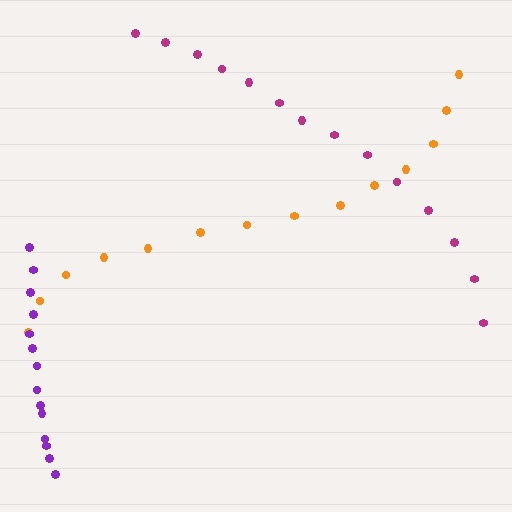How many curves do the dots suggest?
There are 3 distinct paths.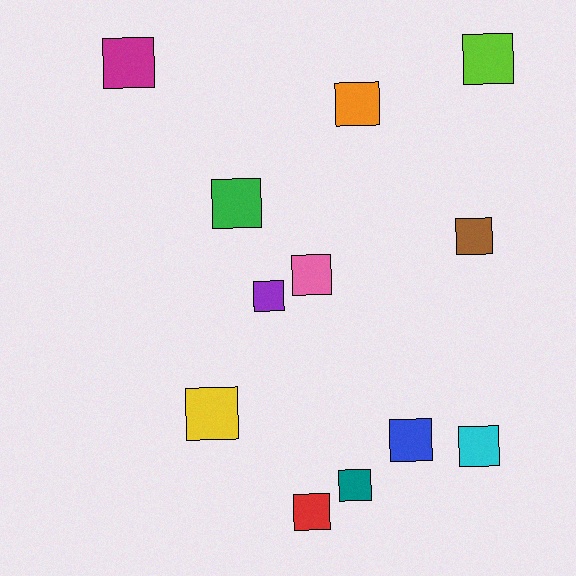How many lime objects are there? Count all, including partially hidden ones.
There is 1 lime object.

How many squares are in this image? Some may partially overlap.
There are 12 squares.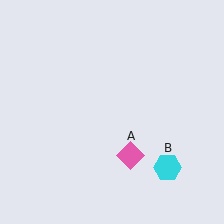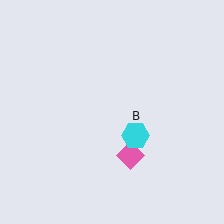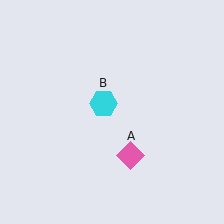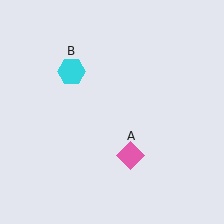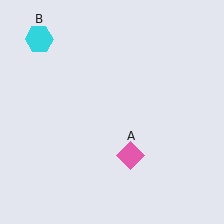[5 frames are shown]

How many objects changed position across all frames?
1 object changed position: cyan hexagon (object B).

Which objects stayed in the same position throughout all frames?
Pink diamond (object A) remained stationary.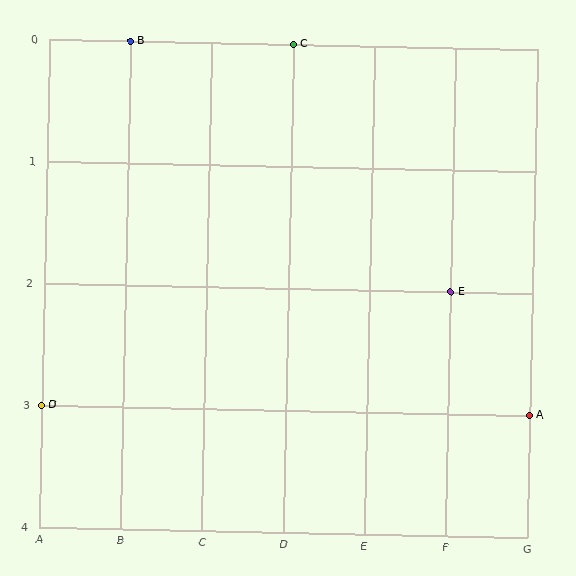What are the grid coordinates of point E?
Point E is at grid coordinates (F, 2).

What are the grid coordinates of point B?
Point B is at grid coordinates (B, 0).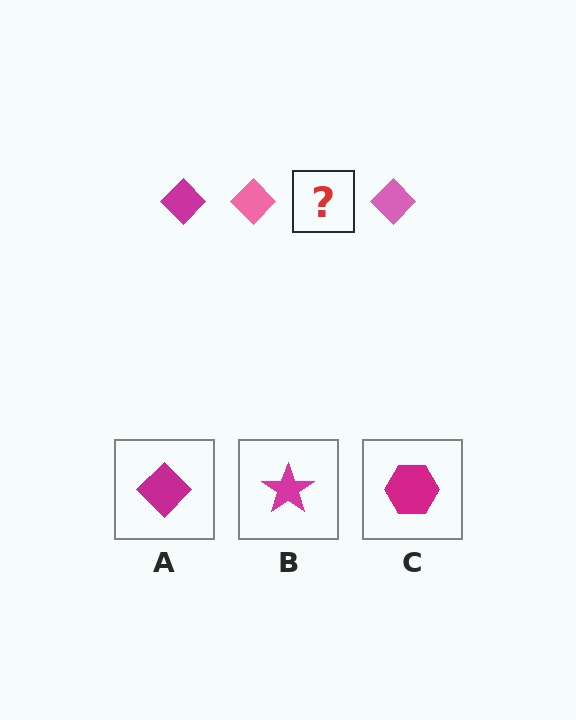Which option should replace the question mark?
Option A.